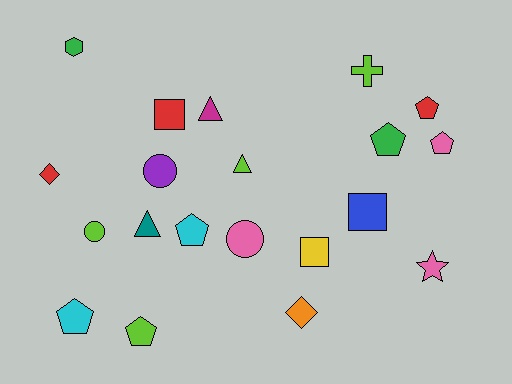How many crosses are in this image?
There is 1 cross.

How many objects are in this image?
There are 20 objects.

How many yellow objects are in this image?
There is 1 yellow object.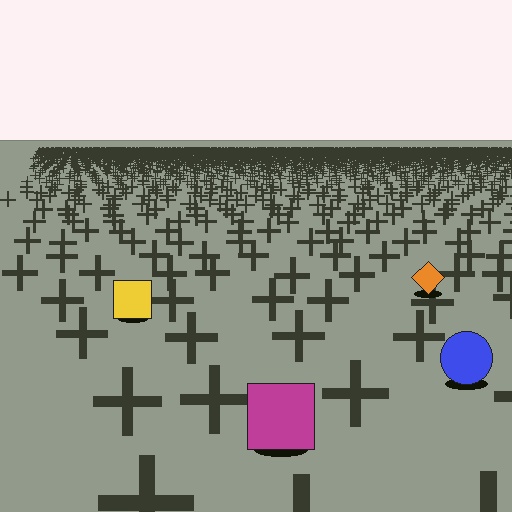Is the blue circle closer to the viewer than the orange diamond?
Yes. The blue circle is closer — you can tell from the texture gradient: the ground texture is coarser near it.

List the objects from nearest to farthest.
From nearest to farthest: the magenta square, the blue circle, the yellow square, the orange diamond.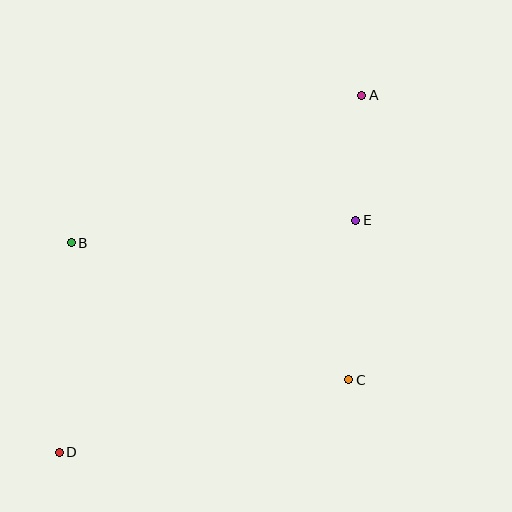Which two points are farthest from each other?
Points A and D are farthest from each other.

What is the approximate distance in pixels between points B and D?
The distance between B and D is approximately 210 pixels.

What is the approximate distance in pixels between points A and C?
The distance between A and C is approximately 285 pixels.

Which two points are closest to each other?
Points A and E are closest to each other.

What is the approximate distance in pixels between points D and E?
The distance between D and E is approximately 377 pixels.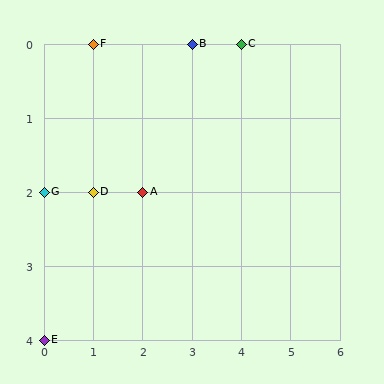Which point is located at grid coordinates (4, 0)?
Point C is at (4, 0).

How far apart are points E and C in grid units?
Points E and C are 4 columns and 4 rows apart (about 5.7 grid units diagonally).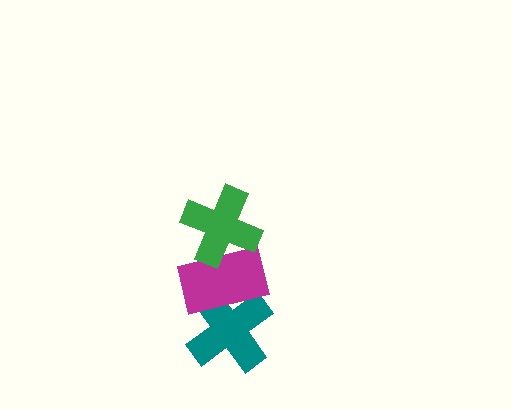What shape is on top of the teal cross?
The magenta rectangle is on top of the teal cross.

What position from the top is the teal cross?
The teal cross is 3rd from the top.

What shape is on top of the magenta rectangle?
The green cross is on top of the magenta rectangle.